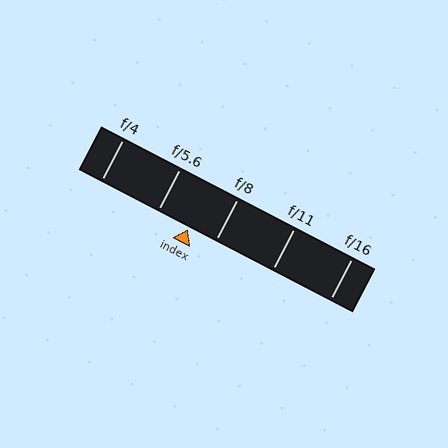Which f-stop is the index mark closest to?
The index mark is closest to f/8.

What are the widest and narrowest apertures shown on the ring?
The widest aperture shown is f/4 and the narrowest is f/16.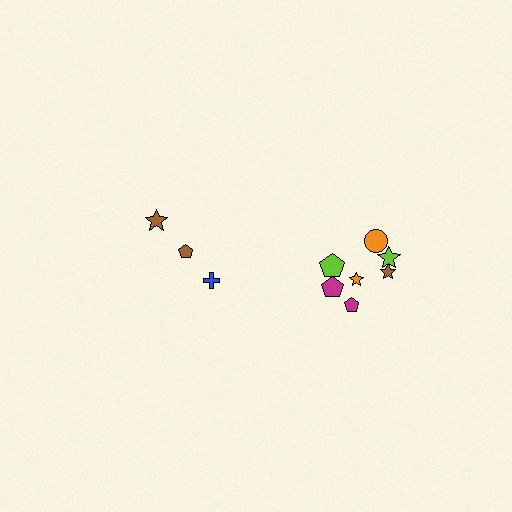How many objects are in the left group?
There are 3 objects.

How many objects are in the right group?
There are 7 objects.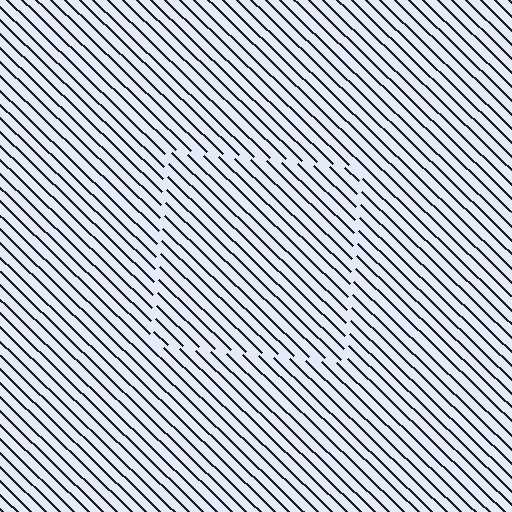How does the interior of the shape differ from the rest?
The interior of the shape contains the same grating, shifted by half a period — the contour is defined by the phase discontinuity where line-ends from the inner and outer gratings abut.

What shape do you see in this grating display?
An illusory square. The interior of the shape contains the same grating, shifted by half a period — the contour is defined by the phase discontinuity where line-ends from the inner and outer gratings abut.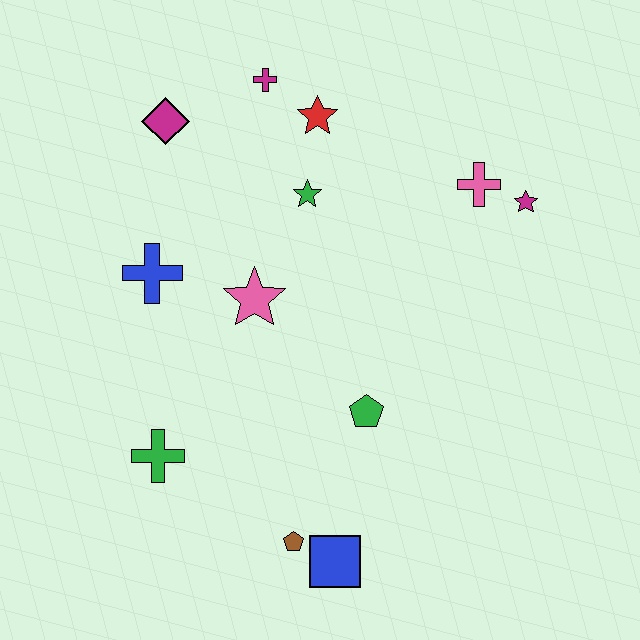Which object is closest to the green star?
The red star is closest to the green star.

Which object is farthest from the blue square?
The magenta cross is farthest from the blue square.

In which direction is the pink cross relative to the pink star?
The pink cross is to the right of the pink star.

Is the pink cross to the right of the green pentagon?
Yes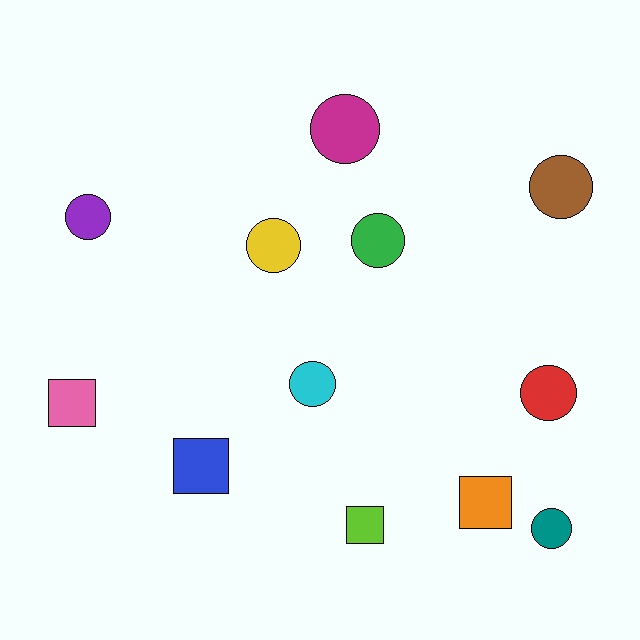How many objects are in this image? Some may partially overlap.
There are 12 objects.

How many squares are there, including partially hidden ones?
There are 4 squares.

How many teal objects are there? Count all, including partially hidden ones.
There is 1 teal object.